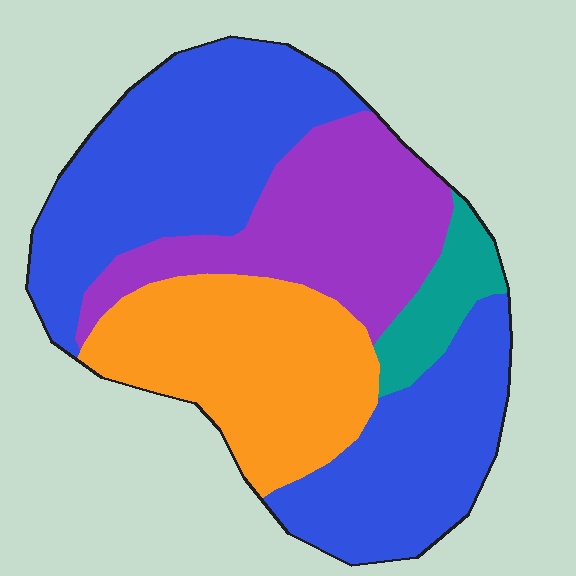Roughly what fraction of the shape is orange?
Orange covers 24% of the shape.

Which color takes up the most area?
Blue, at roughly 45%.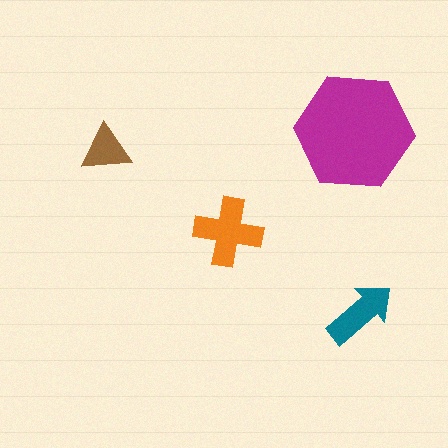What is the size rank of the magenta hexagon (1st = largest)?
1st.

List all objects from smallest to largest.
The brown triangle, the teal arrow, the orange cross, the magenta hexagon.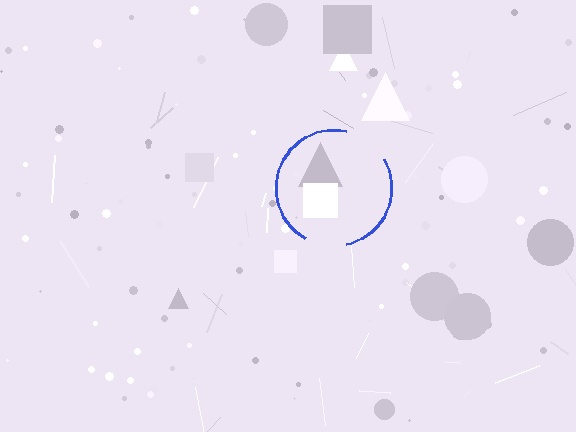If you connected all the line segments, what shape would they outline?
They would outline a circle.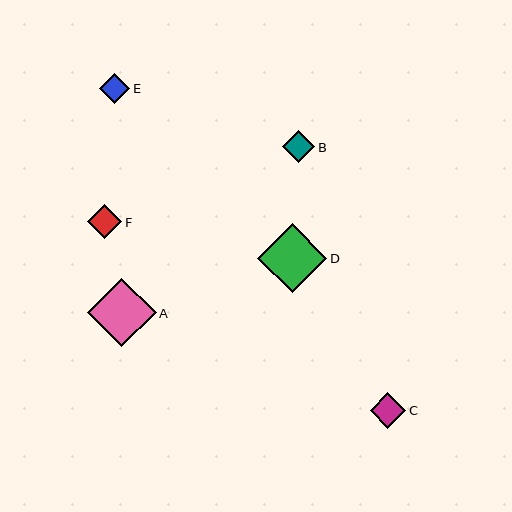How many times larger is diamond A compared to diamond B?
Diamond A is approximately 2.1 times the size of diamond B.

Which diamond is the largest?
Diamond D is the largest with a size of approximately 69 pixels.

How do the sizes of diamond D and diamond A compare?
Diamond D and diamond A are approximately the same size.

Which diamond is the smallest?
Diamond E is the smallest with a size of approximately 30 pixels.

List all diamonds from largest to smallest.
From largest to smallest: D, A, C, F, B, E.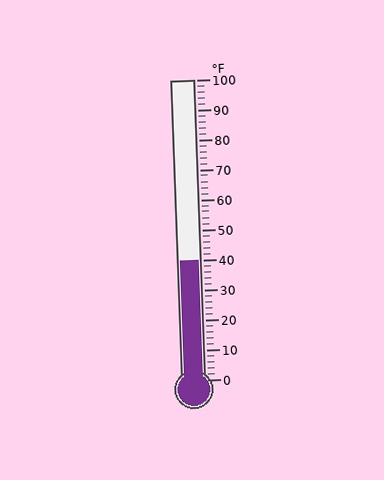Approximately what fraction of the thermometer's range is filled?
The thermometer is filled to approximately 40% of its range.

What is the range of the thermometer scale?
The thermometer scale ranges from 0°F to 100°F.